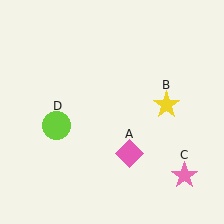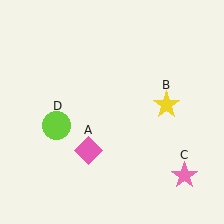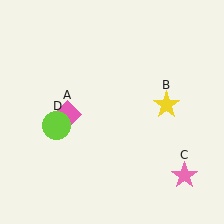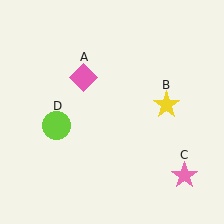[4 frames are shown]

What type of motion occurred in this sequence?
The pink diamond (object A) rotated clockwise around the center of the scene.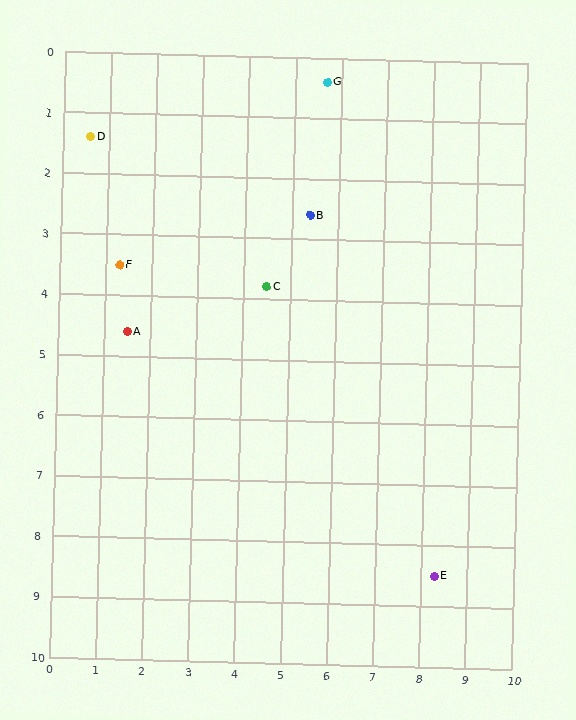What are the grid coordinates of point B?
Point B is at approximately (5.4, 2.6).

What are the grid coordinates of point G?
Point G is at approximately (5.7, 0.4).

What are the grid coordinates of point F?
Point F is at approximately (1.3, 3.5).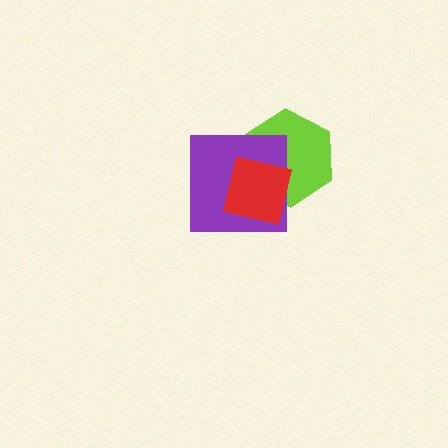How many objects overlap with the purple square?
2 objects overlap with the purple square.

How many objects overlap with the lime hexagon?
2 objects overlap with the lime hexagon.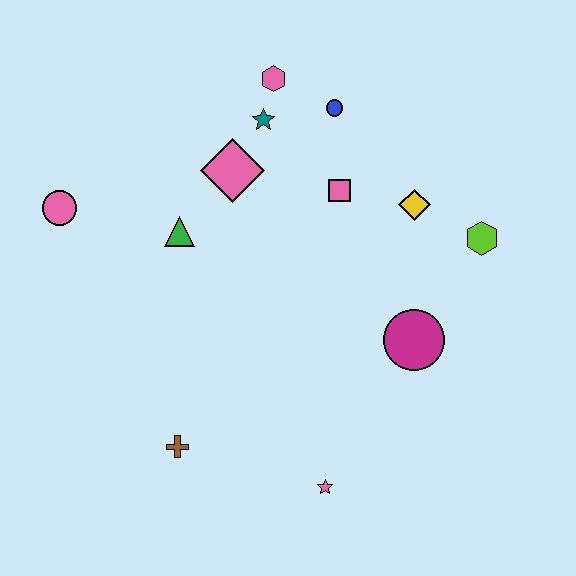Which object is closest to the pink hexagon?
The teal star is closest to the pink hexagon.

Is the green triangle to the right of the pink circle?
Yes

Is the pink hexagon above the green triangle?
Yes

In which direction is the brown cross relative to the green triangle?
The brown cross is below the green triangle.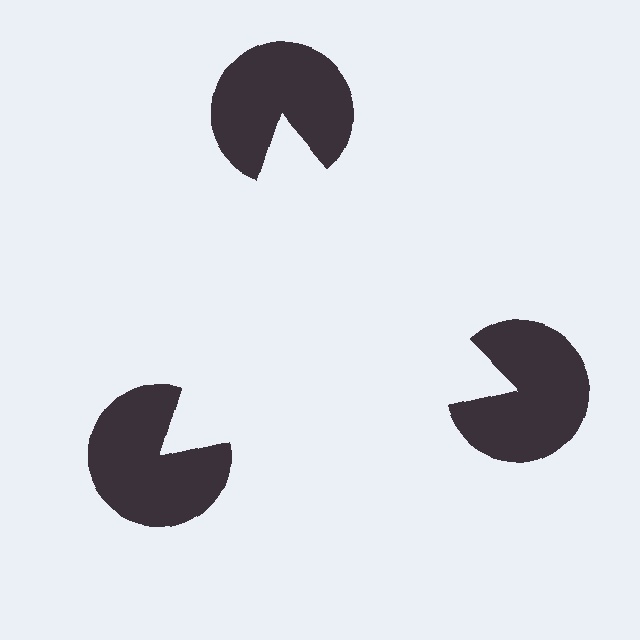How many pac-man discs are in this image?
There are 3 — one at each vertex of the illusory triangle.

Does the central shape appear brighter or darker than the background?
It typically appears slightly brighter than the background, even though no actual brightness change is drawn.